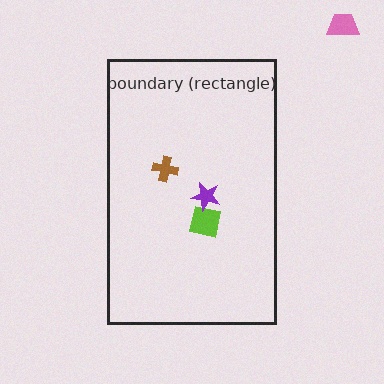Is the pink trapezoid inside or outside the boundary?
Outside.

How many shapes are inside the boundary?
3 inside, 1 outside.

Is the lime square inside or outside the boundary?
Inside.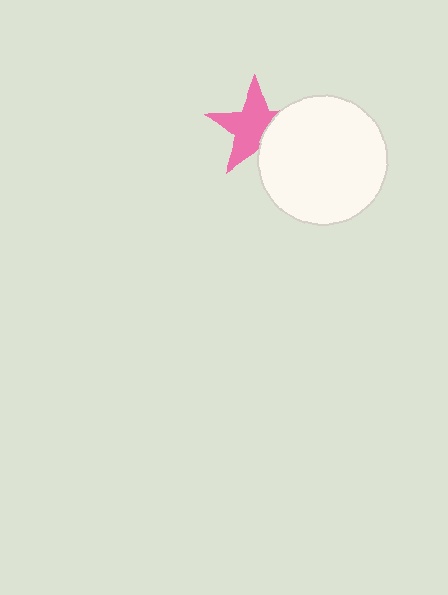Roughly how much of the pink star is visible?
Most of it is visible (roughly 68%).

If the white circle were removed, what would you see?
You would see the complete pink star.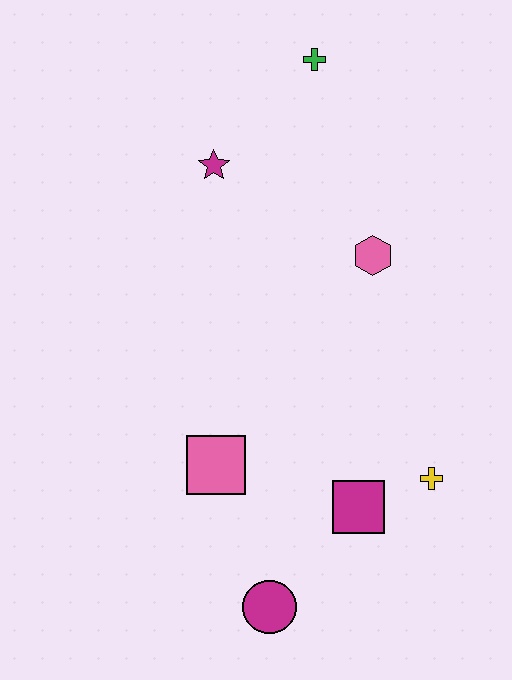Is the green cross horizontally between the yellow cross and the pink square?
Yes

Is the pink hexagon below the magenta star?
Yes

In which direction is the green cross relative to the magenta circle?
The green cross is above the magenta circle.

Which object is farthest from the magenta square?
The green cross is farthest from the magenta square.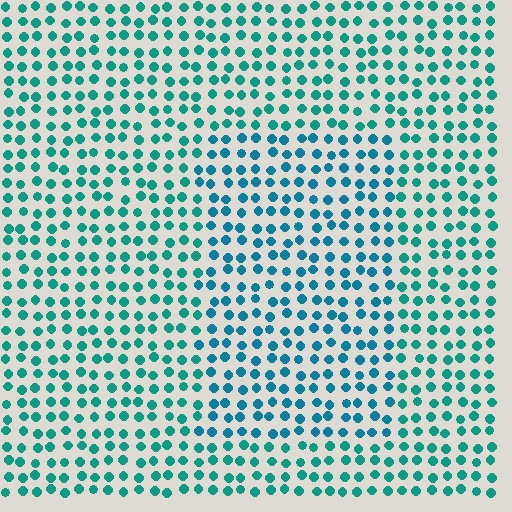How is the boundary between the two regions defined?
The boundary is defined purely by a slight shift in hue (about 23 degrees). Spacing, size, and orientation are identical on both sides.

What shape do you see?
I see a rectangle.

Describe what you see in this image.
The image is filled with small teal elements in a uniform arrangement. A rectangle-shaped region is visible where the elements are tinted to a slightly different hue, forming a subtle color boundary.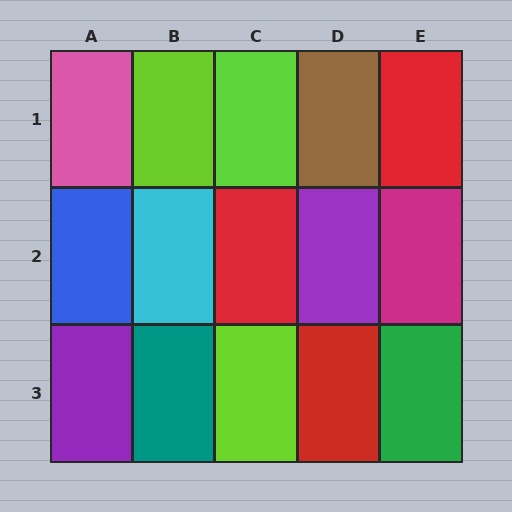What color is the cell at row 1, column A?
Pink.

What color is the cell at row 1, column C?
Lime.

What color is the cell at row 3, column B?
Teal.